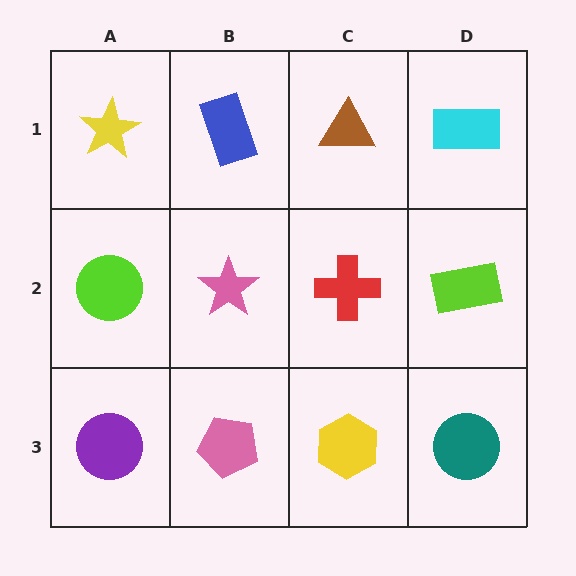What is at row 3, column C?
A yellow hexagon.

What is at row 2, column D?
A lime rectangle.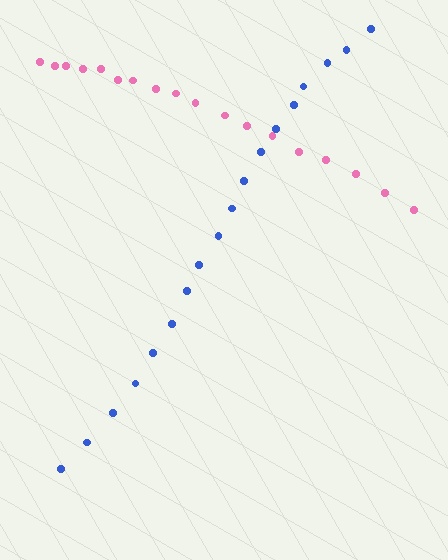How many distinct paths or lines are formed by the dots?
There are 2 distinct paths.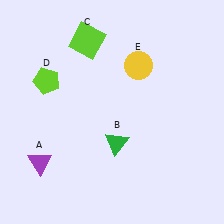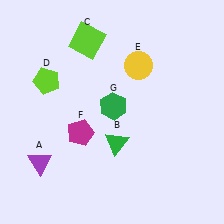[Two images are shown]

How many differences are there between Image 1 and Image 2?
There are 2 differences between the two images.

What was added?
A magenta pentagon (F), a green hexagon (G) were added in Image 2.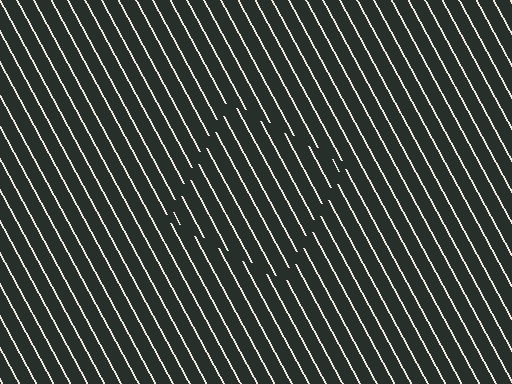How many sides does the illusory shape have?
4 sides — the line-ends trace a square.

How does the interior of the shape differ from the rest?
The interior of the shape contains the same grating, shifted by half a period — the contour is defined by the phase discontinuity where line-ends from the inner and outer gratings abut.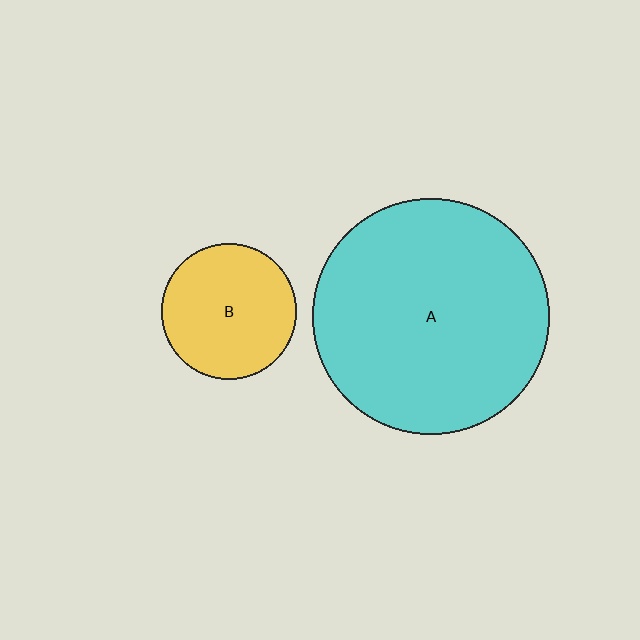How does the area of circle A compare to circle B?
Approximately 3.1 times.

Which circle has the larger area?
Circle A (cyan).